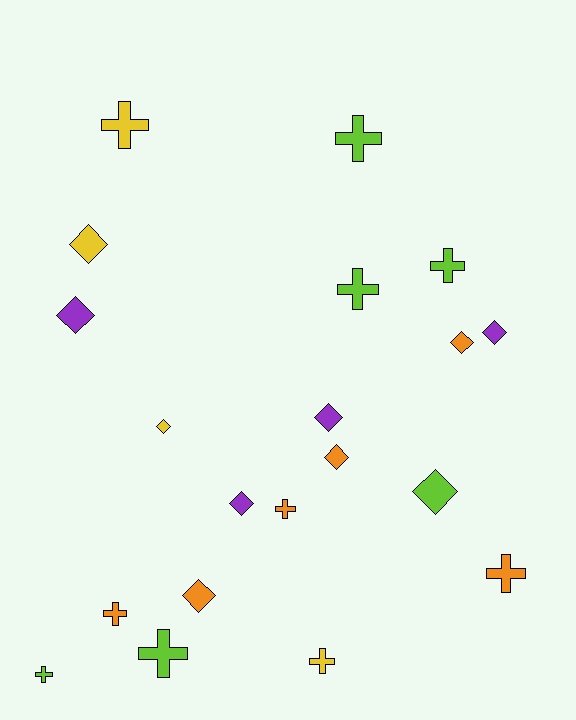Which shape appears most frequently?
Diamond, with 10 objects.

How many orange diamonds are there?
There are 3 orange diamonds.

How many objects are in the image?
There are 20 objects.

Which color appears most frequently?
Orange, with 6 objects.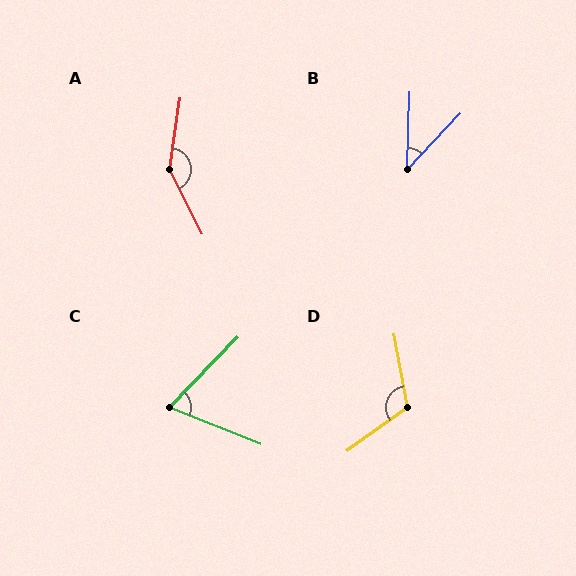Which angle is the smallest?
B, at approximately 41 degrees.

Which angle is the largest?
A, at approximately 145 degrees.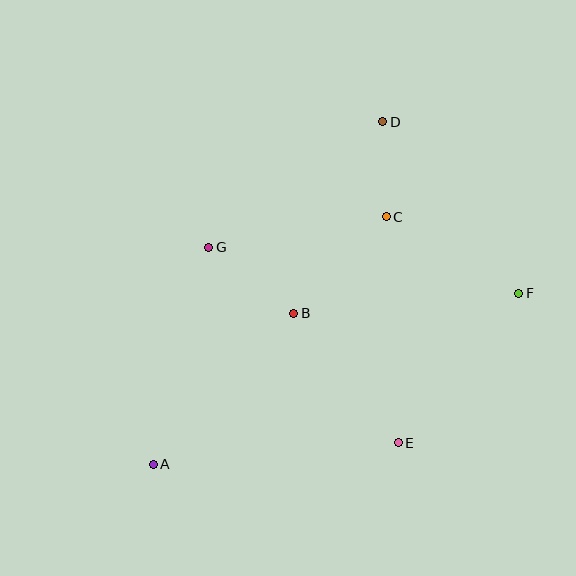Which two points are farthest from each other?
Points A and D are farthest from each other.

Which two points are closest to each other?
Points C and D are closest to each other.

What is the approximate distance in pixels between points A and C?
The distance between A and C is approximately 340 pixels.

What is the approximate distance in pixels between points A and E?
The distance between A and E is approximately 246 pixels.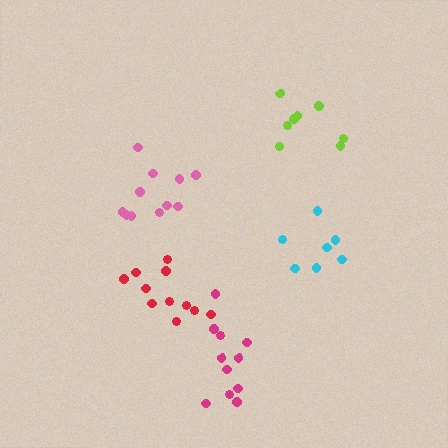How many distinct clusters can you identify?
There are 5 distinct clusters.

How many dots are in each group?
Group 1: 8 dots, Group 2: 11 dots, Group 3: 11 dots, Group 4: 11 dots, Group 5: 7 dots (48 total).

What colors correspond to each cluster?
The clusters are colored: lime, pink, magenta, red, cyan.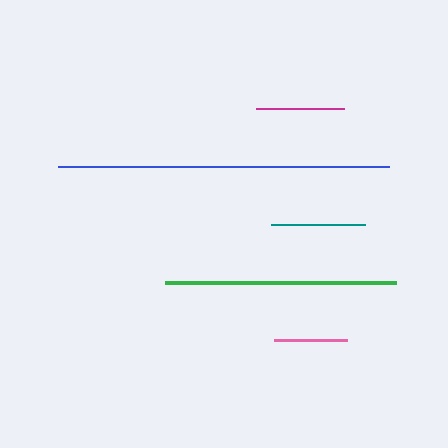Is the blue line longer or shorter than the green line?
The blue line is longer than the green line.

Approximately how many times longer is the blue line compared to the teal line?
The blue line is approximately 3.5 times the length of the teal line.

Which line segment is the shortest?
The pink line is the shortest at approximately 73 pixels.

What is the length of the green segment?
The green segment is approximately 231 pixels long.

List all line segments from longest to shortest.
From longest to shortest: blue, green, teal, magenta, pink.